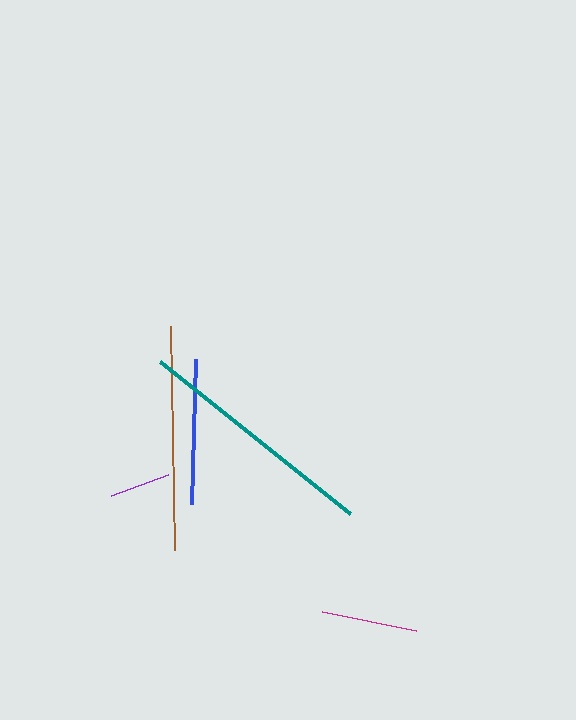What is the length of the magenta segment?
The magenta segment is approximately 96 pixels long.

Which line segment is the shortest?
The purple line is the shortest at approximately 60 pixels.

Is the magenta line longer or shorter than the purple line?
The magenta line is longer than the purple line.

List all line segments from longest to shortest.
From longest to shortest: teal, brown, blue, magenta, purple.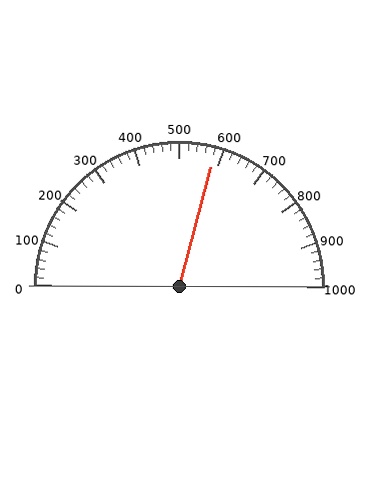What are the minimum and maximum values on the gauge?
The gauge ranges from 0 to 1000.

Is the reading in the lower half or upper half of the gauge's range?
The reading is in the upper half of the range (0 to 1000).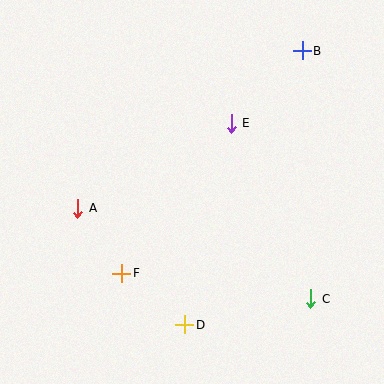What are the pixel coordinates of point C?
Point C is at (311, 299).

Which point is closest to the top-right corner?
Point B is closest to the top-right corner.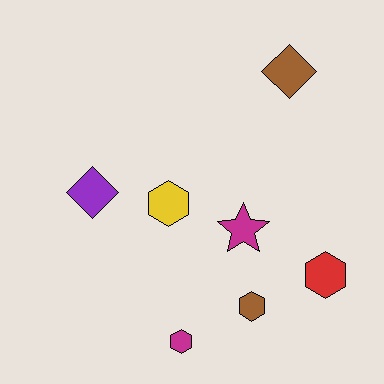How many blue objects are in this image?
There are no blue objects.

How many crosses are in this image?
There are no crosses.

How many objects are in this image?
There are 7 objects.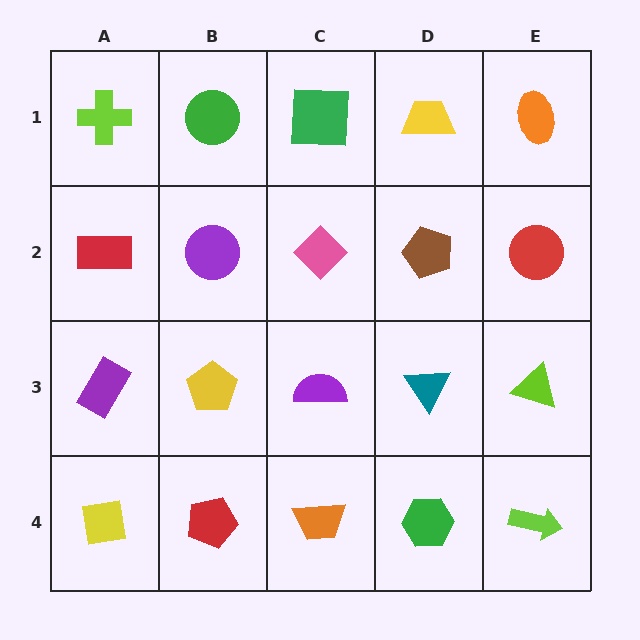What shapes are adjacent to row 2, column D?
A yellow trapezoid (row 1, column D), a teal triangle (row 3, column D), a pink diamond (row 2, column C), a red circle (row 2, column E).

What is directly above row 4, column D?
A teal triangle.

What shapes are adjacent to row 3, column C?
A pink diamond (row 2, column C), an orange trapezoid (row 4, column C), a yellow pentagon (row 3, column B), a teal triangle (row 3, column D).